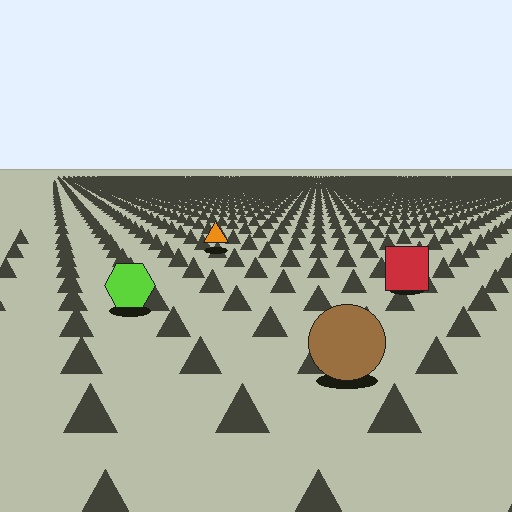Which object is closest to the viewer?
The brown circle is closest. The texture marks near it are larger and more spread out.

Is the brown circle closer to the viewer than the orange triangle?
Yes. The brown circle is closer — you can tell from the texture gradient: the ground texture is coarser near it.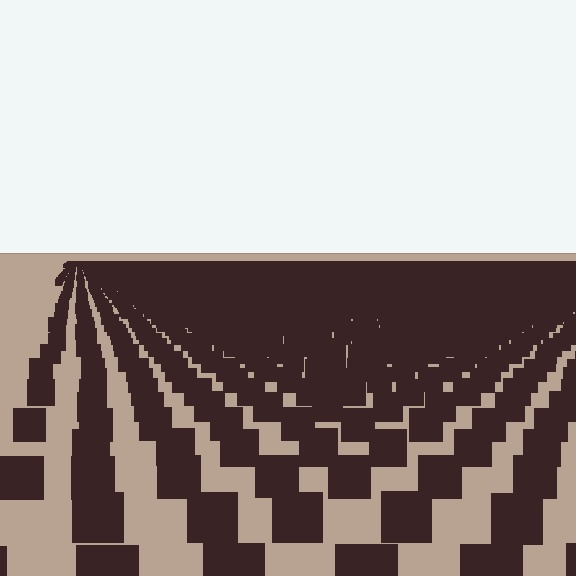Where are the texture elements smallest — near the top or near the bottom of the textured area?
Near the top.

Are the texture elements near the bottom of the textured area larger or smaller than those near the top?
Larger. Near the bottom, elements are closer to the viewer and appear at a bigger on-screen size.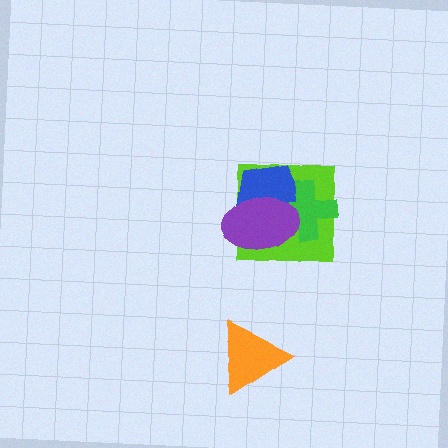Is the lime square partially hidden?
Yes, it is partially covered by another shape.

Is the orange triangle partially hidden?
No, no other shape covers it.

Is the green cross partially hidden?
Yes, it is partially covered by another shape.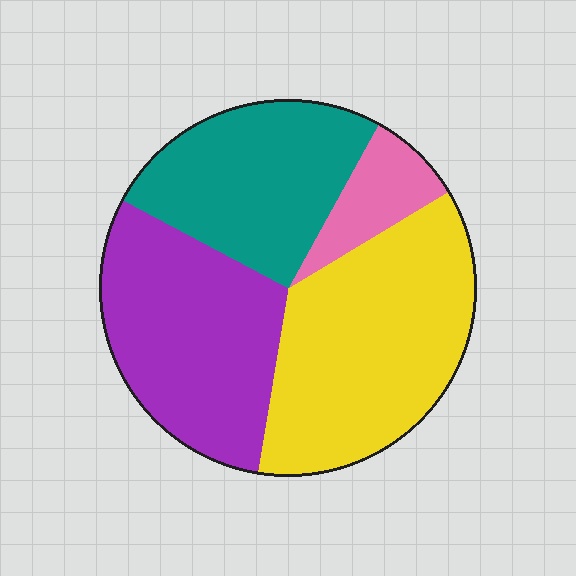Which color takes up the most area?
Yellow, at roughly 35%.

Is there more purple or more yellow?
Yellow.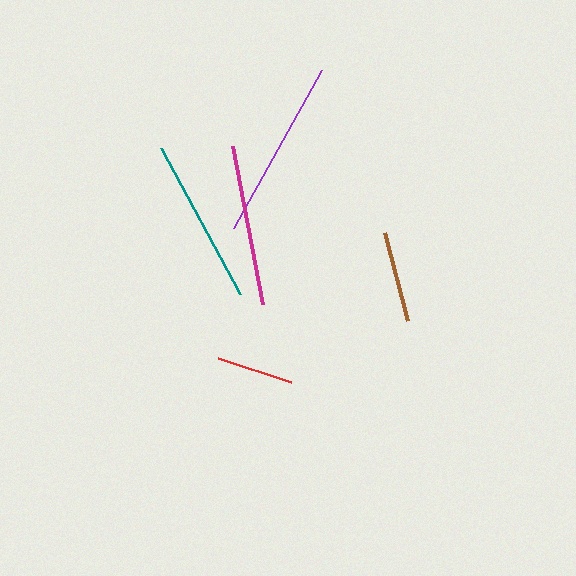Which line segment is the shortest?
The red line is the shortest at approximately 76 pixels.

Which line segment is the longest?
The purple line is the longest at approximately 181 pixels.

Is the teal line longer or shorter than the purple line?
The purple line is longer than the teal line.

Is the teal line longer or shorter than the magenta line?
The teal line is longer than the magenta line.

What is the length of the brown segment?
The brown segment is approximately 91 pixels long.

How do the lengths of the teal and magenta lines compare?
The teal and magenta lines are approximately the same length.